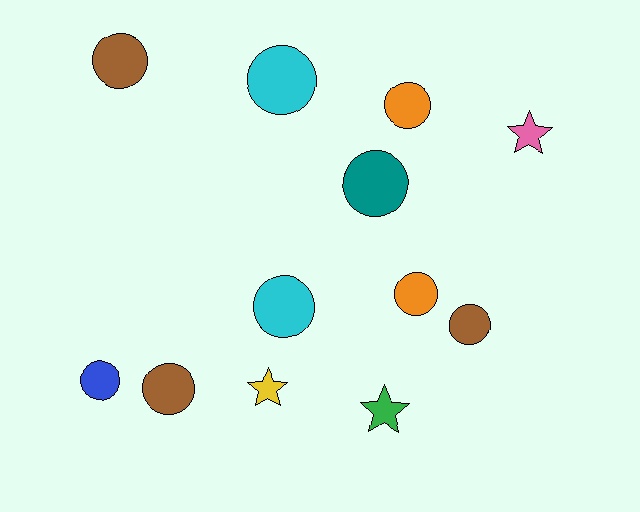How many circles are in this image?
There are 9 circles.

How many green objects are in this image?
There is 1 green object.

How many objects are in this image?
There are 12 objects.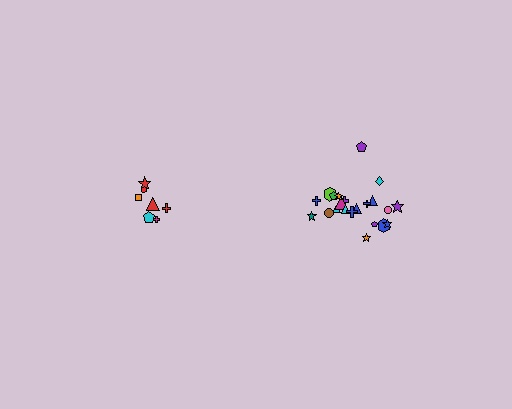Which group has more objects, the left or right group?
The right group.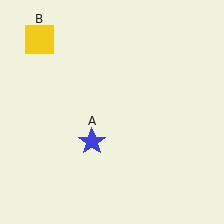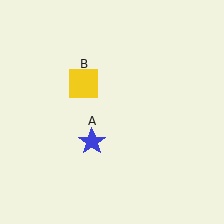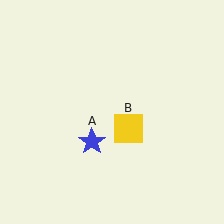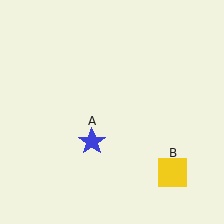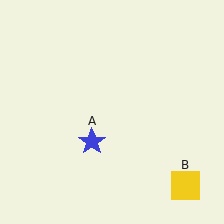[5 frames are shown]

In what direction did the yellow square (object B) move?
The yellow square (object B) moved down and to the right.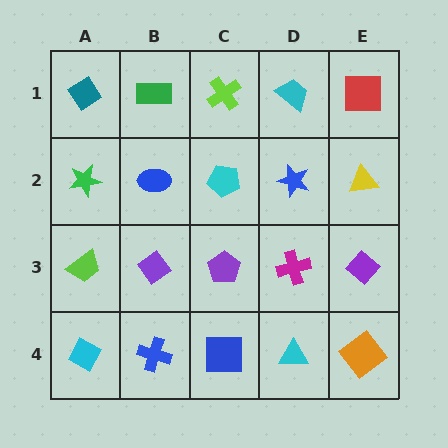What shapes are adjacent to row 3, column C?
A cyan pentagon (row 2, column C), a blue square (row 4, column C), a purple diamond (row 3, column B), a magenta cross (row 3, column D).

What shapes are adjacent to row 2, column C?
A lime cross (row 1, column C), a purple pentagon (row 3, column C), a blue ellipse (row 2, column B), a blue star (row 2, column D).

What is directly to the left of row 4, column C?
A blue cross.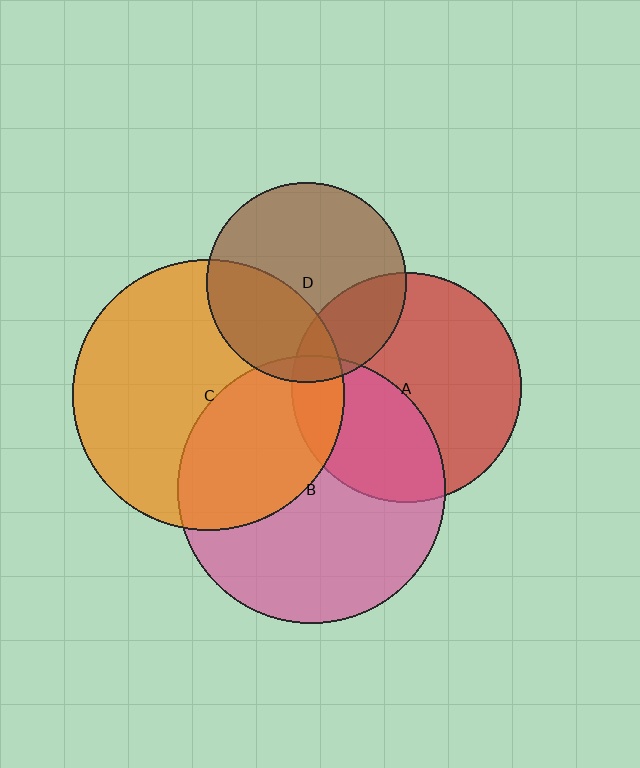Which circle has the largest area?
Circle C (orange).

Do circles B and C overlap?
Yes.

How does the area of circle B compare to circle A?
Approximately 1.4 times.